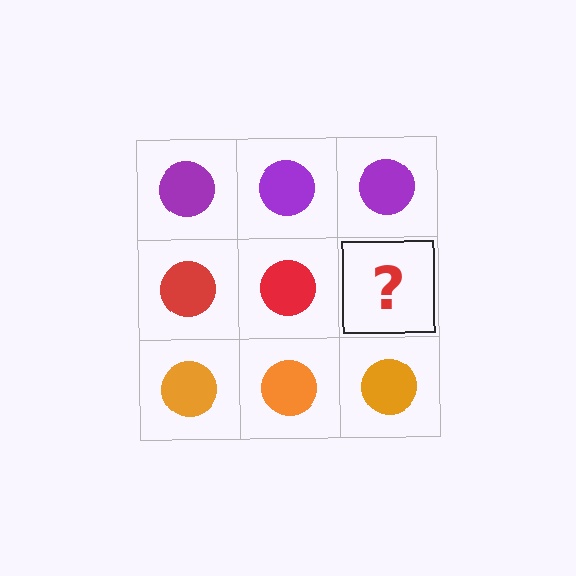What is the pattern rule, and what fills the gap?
The rule is that each row has a consistent color. The gap should be filled with a red circle.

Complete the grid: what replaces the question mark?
The question mark should be replaced with a red circle.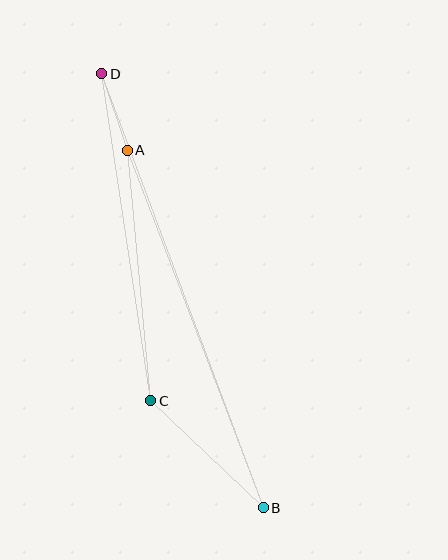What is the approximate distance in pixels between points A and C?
The distance between A and C is approximately 252 pixels.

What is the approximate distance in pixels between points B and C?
The distance between B and C is approximately 155 pixels.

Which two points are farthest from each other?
Points B and D are farthest from each other.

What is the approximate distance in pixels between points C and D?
The distance between C and D is approximately 331 pixels.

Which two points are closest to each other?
Points A and D are closest to each other.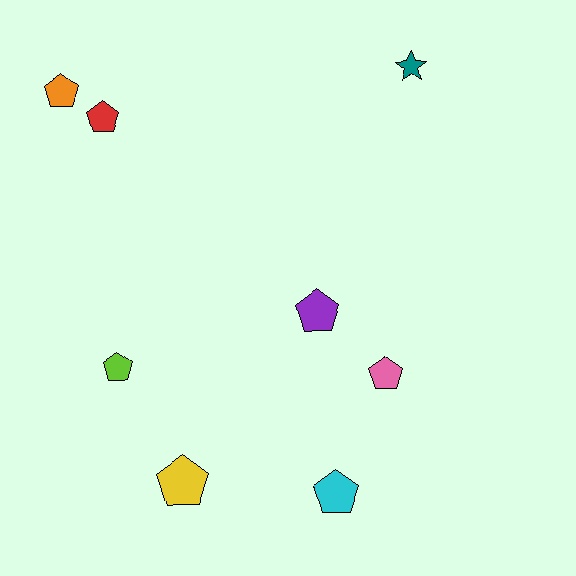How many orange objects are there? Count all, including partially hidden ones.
There is 1 orange object.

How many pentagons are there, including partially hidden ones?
There are 7 pentagons.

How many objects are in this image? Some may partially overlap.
There are 8 objects.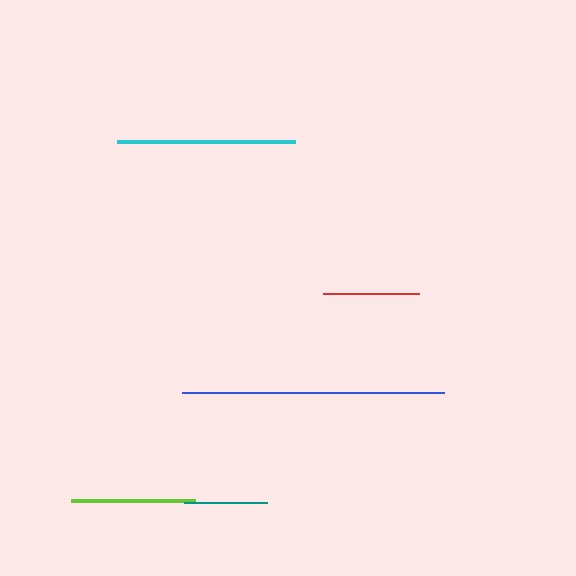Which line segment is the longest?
The blue line is the longest at approximately 262 pixels.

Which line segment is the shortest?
The teal line is the shortest at approximately 83 pixels.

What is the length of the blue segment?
The blue segment is approximately 262 pixels long.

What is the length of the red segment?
The red segment is approximately 96 pixels long.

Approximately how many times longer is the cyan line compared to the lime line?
The cyan line is approximately 1.4 times the length of the lime line.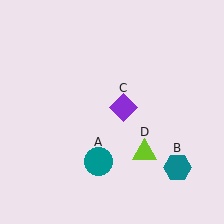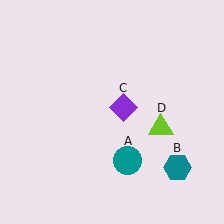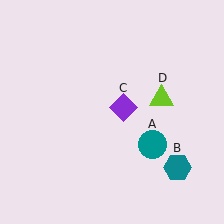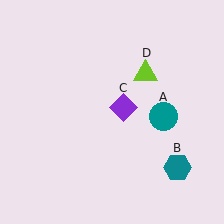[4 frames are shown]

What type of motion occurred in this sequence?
The teal circle (object A), lime triangle (object D) rotated counterclockwise around the center of the scene.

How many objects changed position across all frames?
2 objects changed position: teal circle (object A), lime triangle (object D).